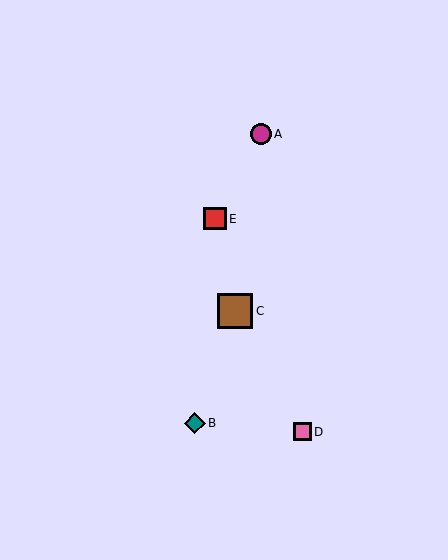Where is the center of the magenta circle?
The center of the magenta circle is at (261, 134).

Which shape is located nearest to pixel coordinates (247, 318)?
The brown square (labeled C) at (235, 311) is nearest to that location.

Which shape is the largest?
The brown square (labeled C) is the largest.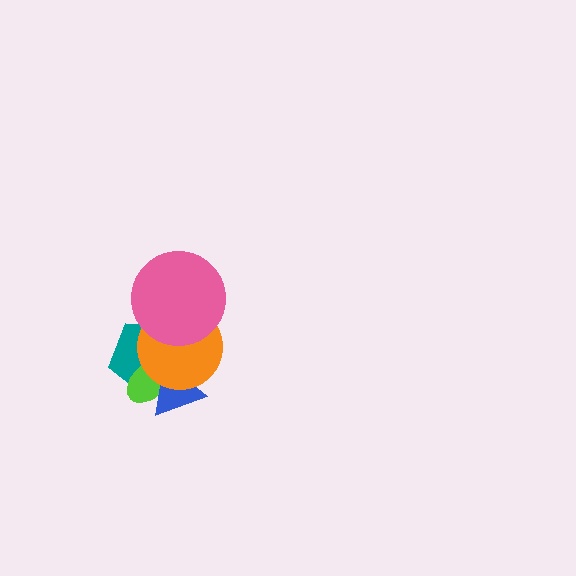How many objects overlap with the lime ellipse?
3 objects overlap with the lime ellipse.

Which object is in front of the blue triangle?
The orange circle is in front of the blue triangle.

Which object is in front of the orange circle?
The pink circle is in front of the orange circle.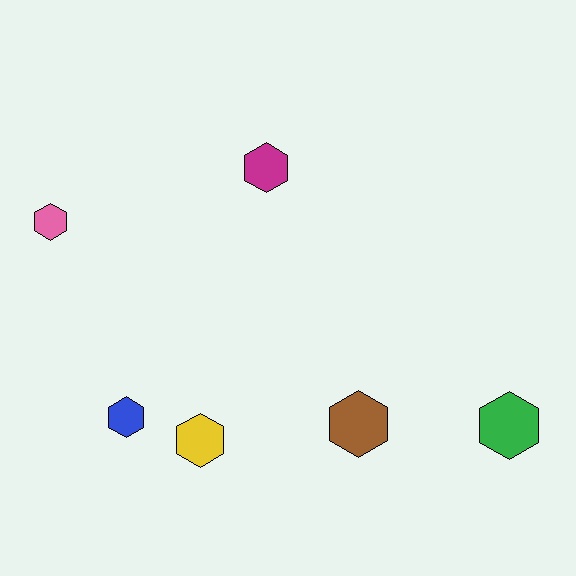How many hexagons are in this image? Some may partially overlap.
There are 6 hexagons.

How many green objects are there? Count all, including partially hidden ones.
There is 1 green object.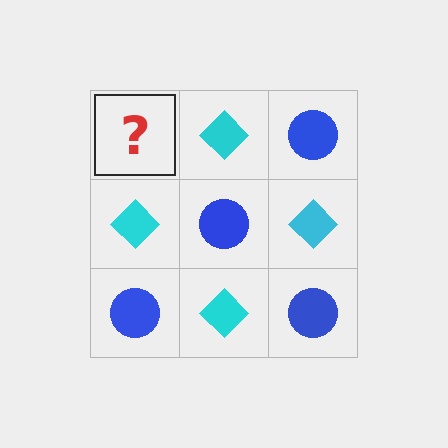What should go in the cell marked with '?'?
The missing cell should contain a blue circle.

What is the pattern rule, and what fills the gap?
The rule is that it alternates blue circle and cyan diamond in a checkerboard pattern. The gap should be filled with a blue circle.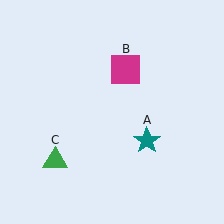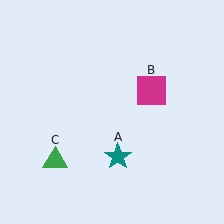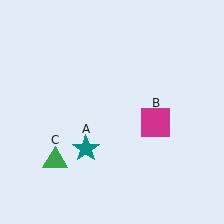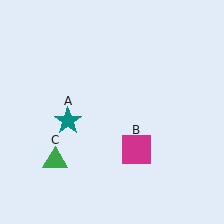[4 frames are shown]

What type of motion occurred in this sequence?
The teal star (object A), magenta square (object B) rotated clockwise around the center of the scene.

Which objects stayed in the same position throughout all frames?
Green triangle (object C) remained stationary.